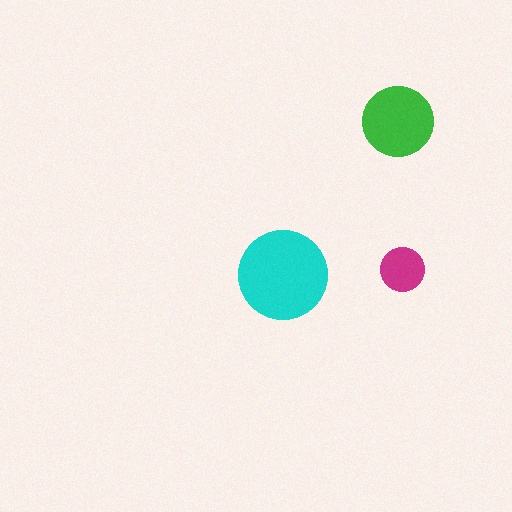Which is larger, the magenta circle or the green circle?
The green one.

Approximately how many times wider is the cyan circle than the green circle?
About 1.5 times wider.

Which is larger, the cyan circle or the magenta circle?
The cyan one.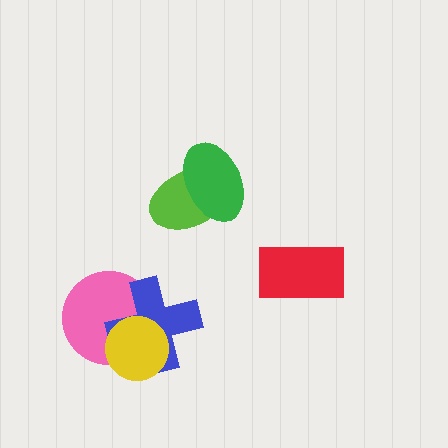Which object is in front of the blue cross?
The yellow circle is in front of the blue cross.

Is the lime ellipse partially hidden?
Yes, it is partially covered by another shape.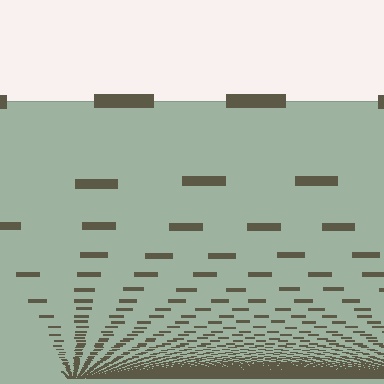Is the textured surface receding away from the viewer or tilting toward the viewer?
The surface appears to tilt toward the viewer. Texture elements get larger and sparser toward the top.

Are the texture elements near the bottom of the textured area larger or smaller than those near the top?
Smaller. The gradient is inverted — elements near the bottom are smaller and denser.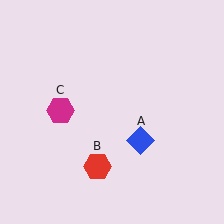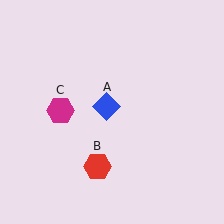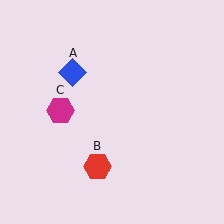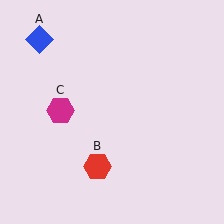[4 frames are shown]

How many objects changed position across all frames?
1 object changed position: blue diamond (object A).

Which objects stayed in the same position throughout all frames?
Red hexagon (object B) and magenta hexagon (object C) remained stationary.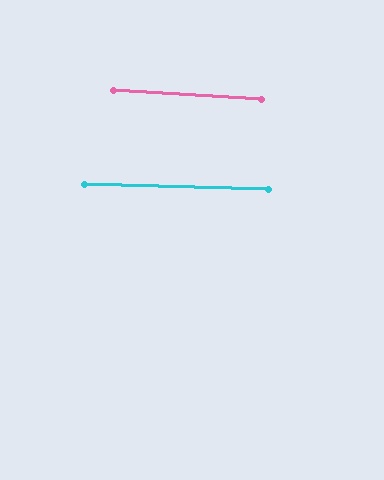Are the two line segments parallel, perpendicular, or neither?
Parallel — their directions differ by only 1.9°.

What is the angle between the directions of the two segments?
Approximately 2 degrees.